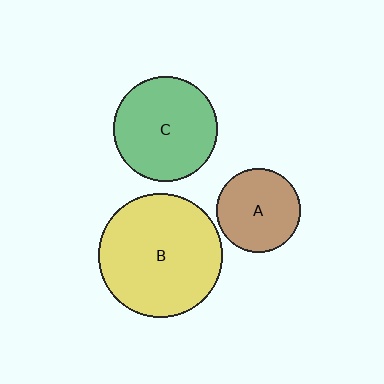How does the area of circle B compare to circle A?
Approximately 2.2 times.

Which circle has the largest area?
Circle B (yellow).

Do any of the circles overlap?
No, none of the circles overlap.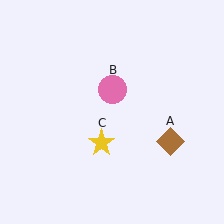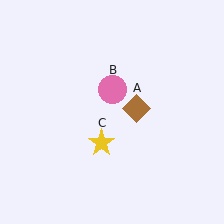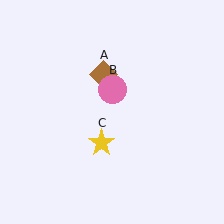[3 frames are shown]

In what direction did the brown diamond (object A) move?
The brown diamond (object A) moved up and to the left.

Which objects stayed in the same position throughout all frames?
Pink circle (object B) and yellow star (object C) remained stationary.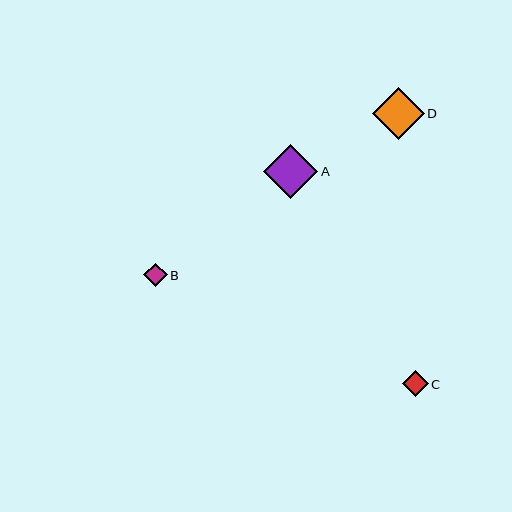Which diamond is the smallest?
Diamond B is the smallest with a size of approximately 24 pixels.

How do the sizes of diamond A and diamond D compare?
Diamond A and diamond D are approximately the same size.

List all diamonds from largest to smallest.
From largest to smallest: A, D, C, B.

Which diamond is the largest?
Diamond A is the largest with a size of approximately 54 pixels.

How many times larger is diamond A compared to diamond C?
Diamond A is approximately 2.1 times the size of diamond C.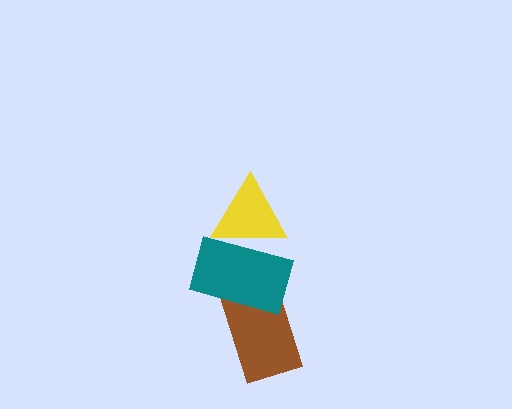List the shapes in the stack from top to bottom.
From top to bottom: the yellow triangle, the teal rectangle, the brown rectangle.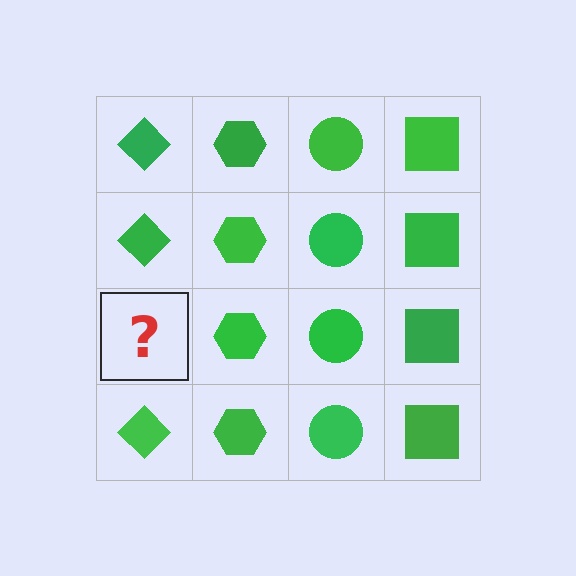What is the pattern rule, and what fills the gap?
The rule is that each column has a consistent shape. The gap should be filled with a green diamond.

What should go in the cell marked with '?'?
The missing cell should contain a green diamond.